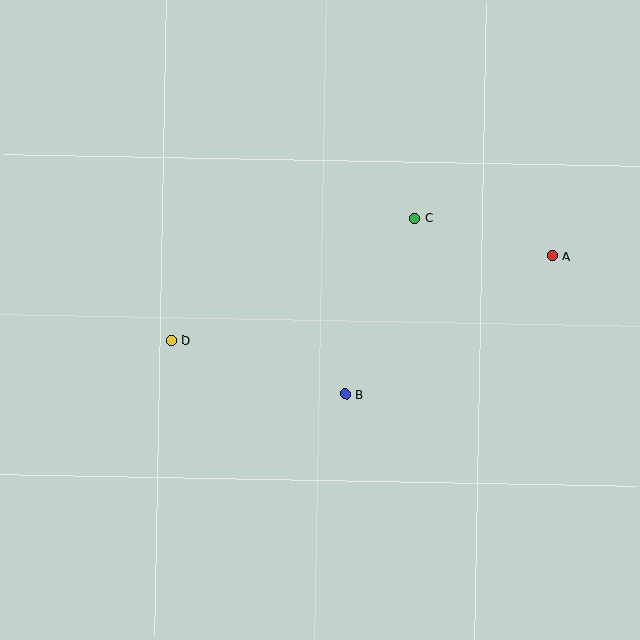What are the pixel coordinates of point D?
Point D is at (171, 341).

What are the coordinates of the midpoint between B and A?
The midpoint between B and A is at (449, 325).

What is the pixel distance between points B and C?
The distance between B and C is 190 pixels.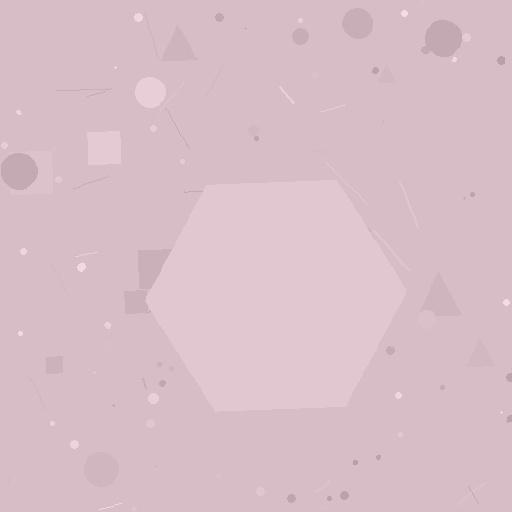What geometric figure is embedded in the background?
A hexagon is embedded in the background.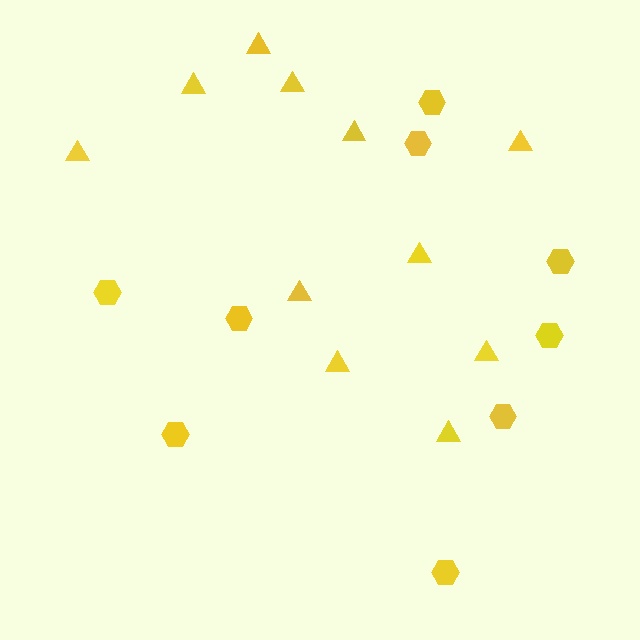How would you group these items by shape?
There are 2 groups: one group of hexagons (9) and one group of triangles (11).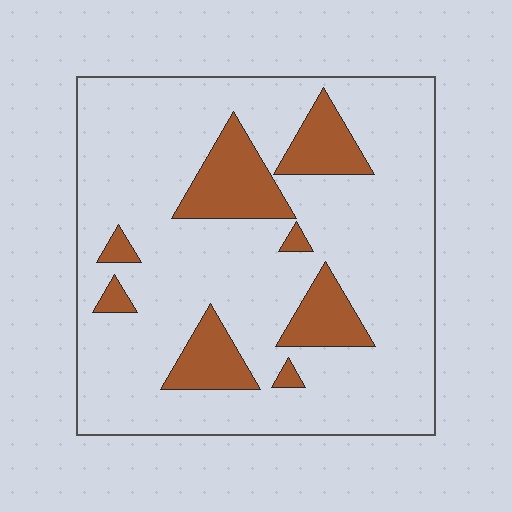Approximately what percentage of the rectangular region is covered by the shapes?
Approximately 20%.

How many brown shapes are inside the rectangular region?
8.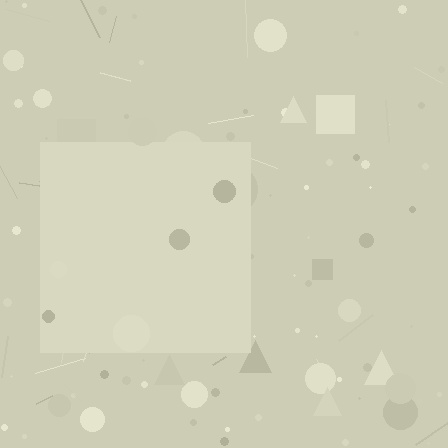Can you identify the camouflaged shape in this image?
The camouflaged shape is a square.